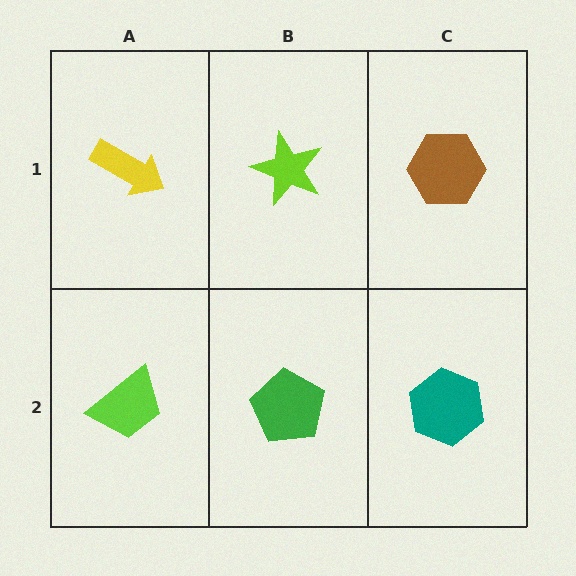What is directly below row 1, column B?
A green pentagon.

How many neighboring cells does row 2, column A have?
2.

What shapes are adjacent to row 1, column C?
A teal hexagon (row 2, column C), a lime star (row 1, column B).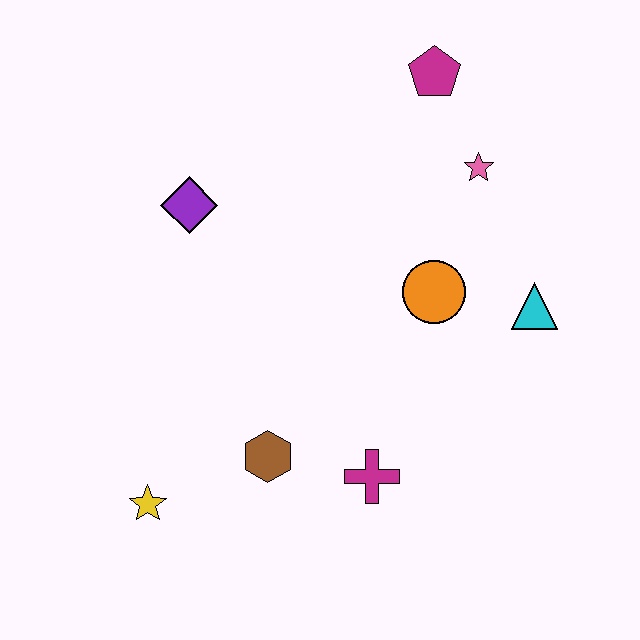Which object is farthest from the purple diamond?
The cyan triangle is farthest from the purple diamond.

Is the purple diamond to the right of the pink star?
No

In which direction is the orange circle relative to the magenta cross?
The orange circle is above the magenta cross.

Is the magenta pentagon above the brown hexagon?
Yes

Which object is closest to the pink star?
The magenta pentagon is closest to the pink star.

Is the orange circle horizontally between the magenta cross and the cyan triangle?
Yes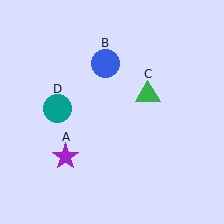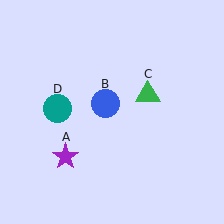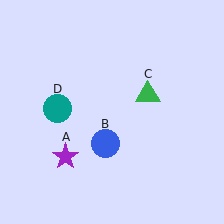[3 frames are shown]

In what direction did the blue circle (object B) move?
The blue circle (object B) moved down.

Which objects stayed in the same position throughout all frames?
Purple star (object A) and green triangle (object C) and teal circle (object D) remained stationary.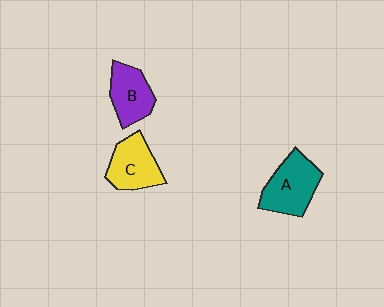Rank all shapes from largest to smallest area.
From largest to smallest: A (teal), C (yellow), B (purple).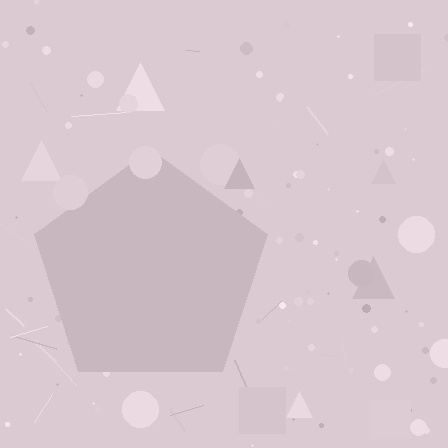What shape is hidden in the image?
A pentagon is hidden in the image.